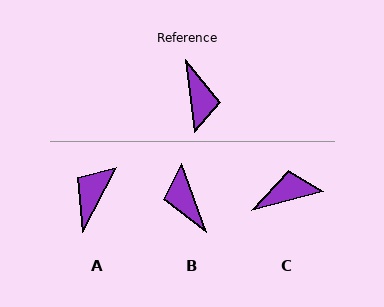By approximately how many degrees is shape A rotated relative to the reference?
Approximately 146 degrees counter-clockwise.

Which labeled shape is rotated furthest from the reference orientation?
B, about 166 degrees away.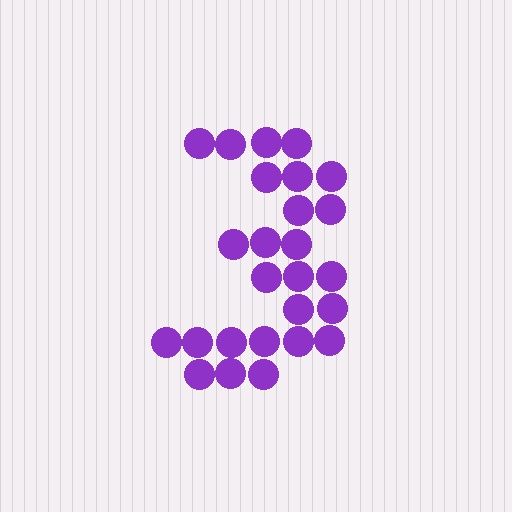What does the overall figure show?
The overall figure shows the digit 3.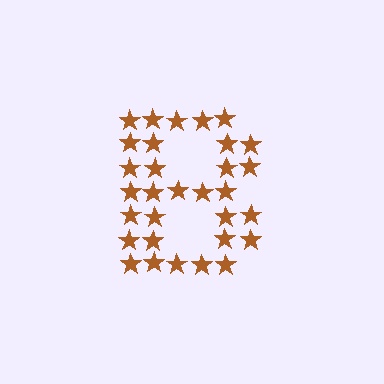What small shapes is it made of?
It is made of small stars.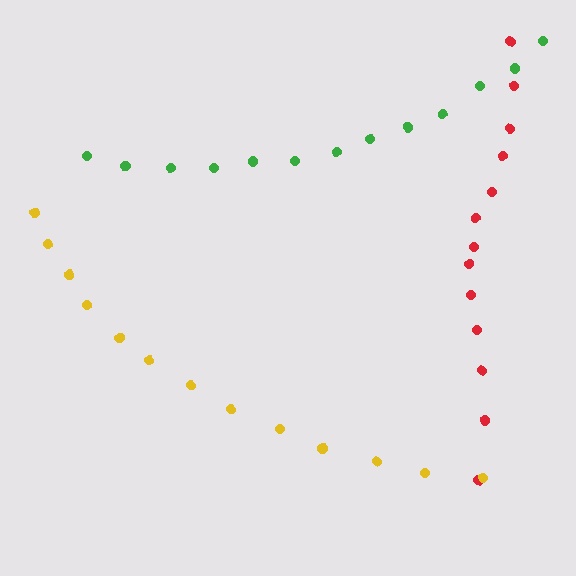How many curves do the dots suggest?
There are 3 distinct paths.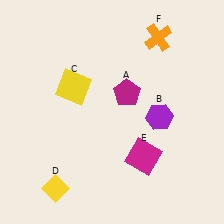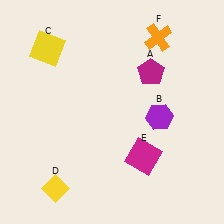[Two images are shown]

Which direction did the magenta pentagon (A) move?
The magenta pentagon (A) moved right.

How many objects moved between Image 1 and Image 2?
2 objects moved between the two images.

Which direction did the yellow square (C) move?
The yellow square (C) moved up.